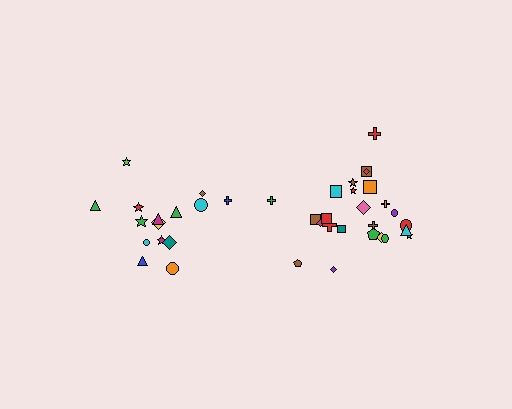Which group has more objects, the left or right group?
The right group.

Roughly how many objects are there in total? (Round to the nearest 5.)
Roughly 40 objects in total.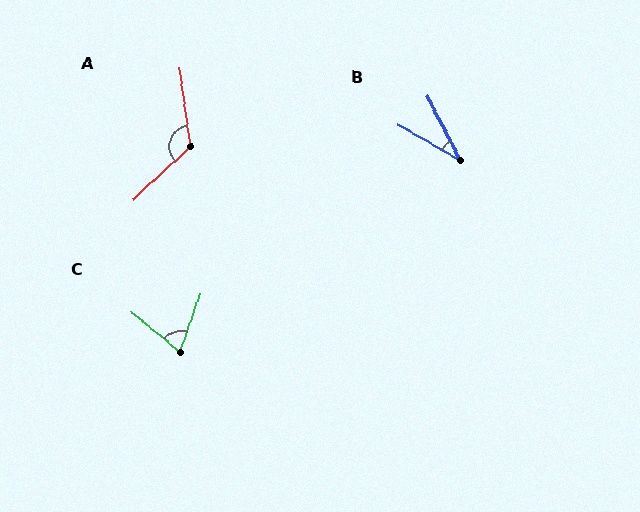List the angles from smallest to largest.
B (33°), C (70°), A (125°).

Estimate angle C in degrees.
Approximately 70 degrees.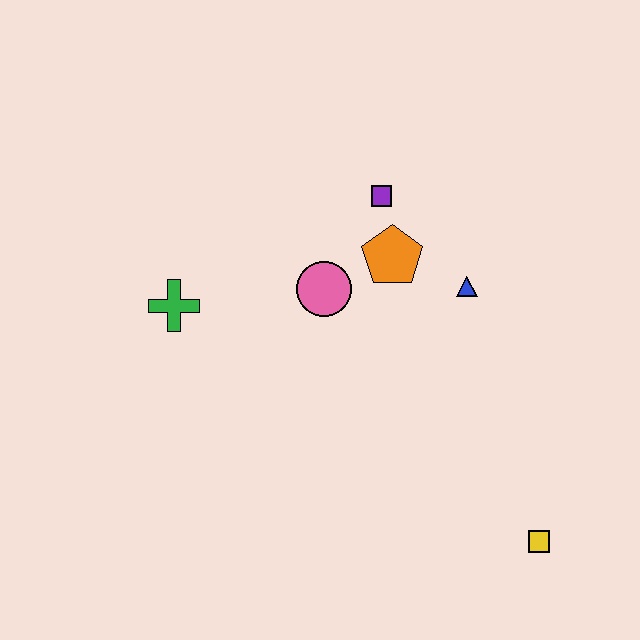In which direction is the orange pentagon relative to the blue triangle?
The orange pentagon is to the left of the blue triangle.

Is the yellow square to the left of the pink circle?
No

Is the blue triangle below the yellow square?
No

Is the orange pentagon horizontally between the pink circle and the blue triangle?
Yes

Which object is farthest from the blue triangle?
The green cross is farthest from the blue triangle.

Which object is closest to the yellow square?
The blue triangle is closest to the yellow square.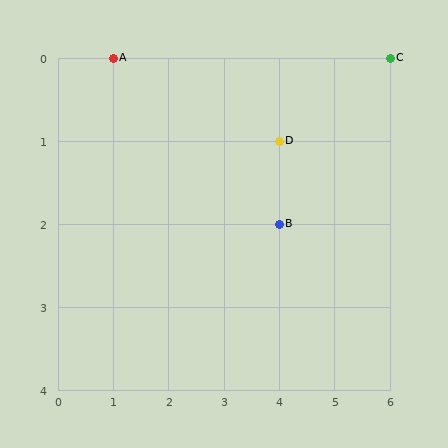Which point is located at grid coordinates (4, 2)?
Point B is at (4, 2).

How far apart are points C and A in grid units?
Points C and A are 5 columns apart.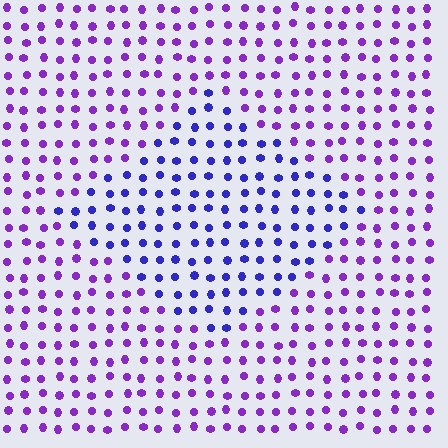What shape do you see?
I see a diamond.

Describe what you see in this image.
The image is filled with small purple elements in a uniform arrangement. A diamond-shaped region is visible where the elements are tinted to a slightly different hue, forming a subtle color boundary.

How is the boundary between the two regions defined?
The boundary is defined purely by a slight shift in hue (about 35 degrees). Spacing, size, and orientation are identical on both sides.